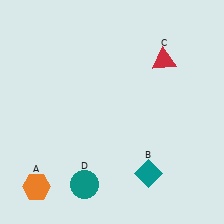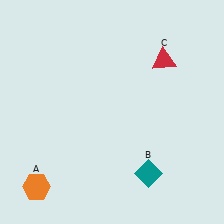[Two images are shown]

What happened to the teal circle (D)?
The teal circle (D) was removed in Image 2. It was in the bottom-left area of Image 1.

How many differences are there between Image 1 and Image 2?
There is 1 difference between the two images.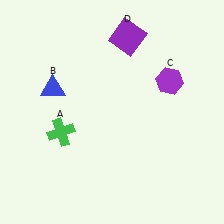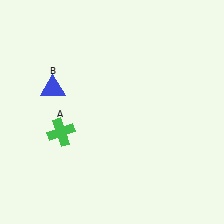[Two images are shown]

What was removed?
The purple hexagon (C), the purple square (D) were removed in Image 2.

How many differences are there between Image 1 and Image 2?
There are 2 differences between the two images.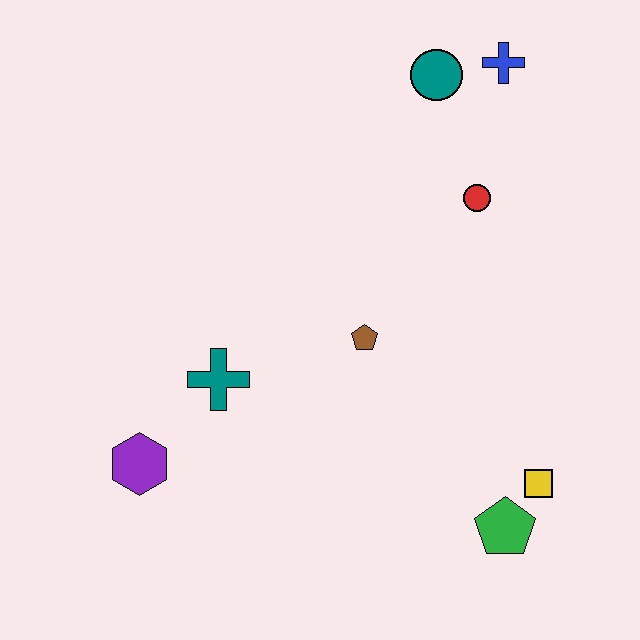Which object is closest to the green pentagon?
The yellow square is closest to the green pentagon.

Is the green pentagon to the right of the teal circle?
Yes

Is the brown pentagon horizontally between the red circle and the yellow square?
No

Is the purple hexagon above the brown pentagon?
No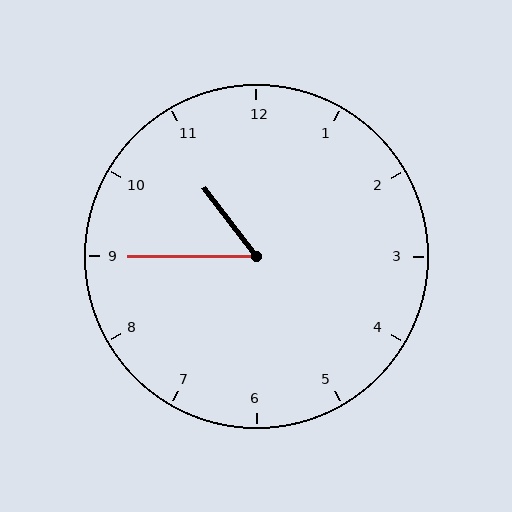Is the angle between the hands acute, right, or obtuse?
It is acute.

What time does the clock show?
10:45.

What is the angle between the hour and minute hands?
Approximately 52 degrees.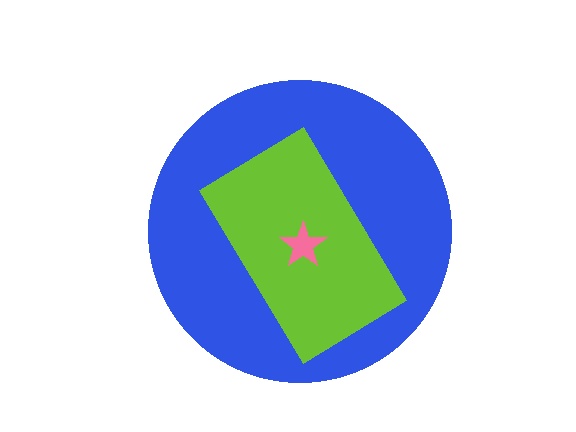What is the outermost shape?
The blue circle.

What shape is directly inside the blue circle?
The lime rectangle.